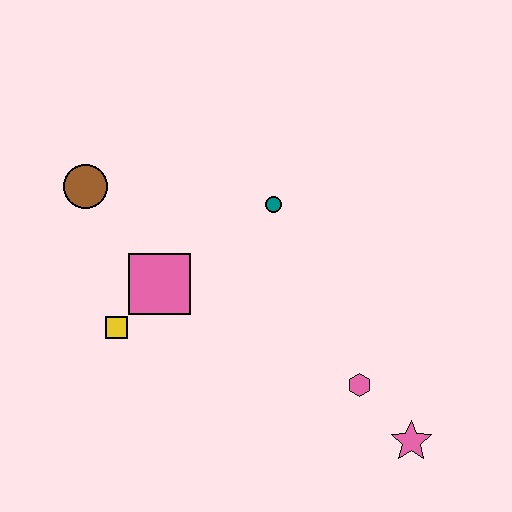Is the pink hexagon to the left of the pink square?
No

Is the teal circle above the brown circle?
No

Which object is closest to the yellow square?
The pink square is closest to the yellow square.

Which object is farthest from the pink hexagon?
The brown circle is farthest from the pink hexagon.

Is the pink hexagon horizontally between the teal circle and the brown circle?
No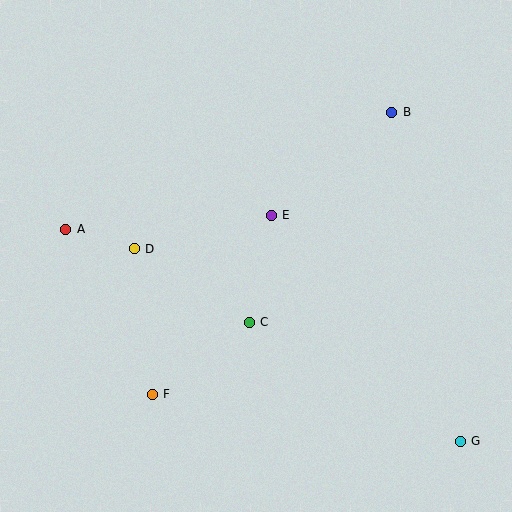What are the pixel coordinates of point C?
Point C is at (249, 322).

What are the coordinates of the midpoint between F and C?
The midpoint between F and C is at (201, 358).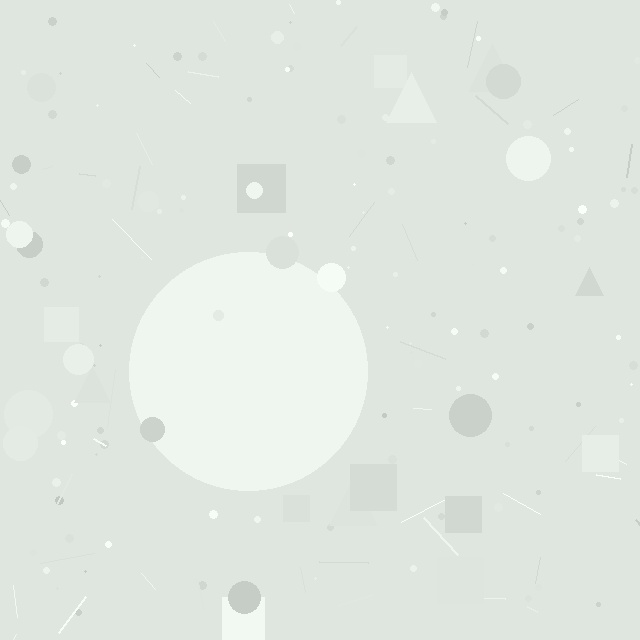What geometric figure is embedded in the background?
A circle is embedded in the background.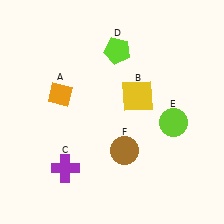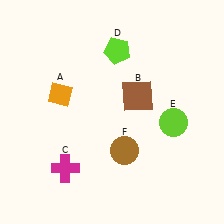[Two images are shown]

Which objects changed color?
B changed from yellow to brown. C changed from purple to magenta.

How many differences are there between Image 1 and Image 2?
There are 2 differences between the two images.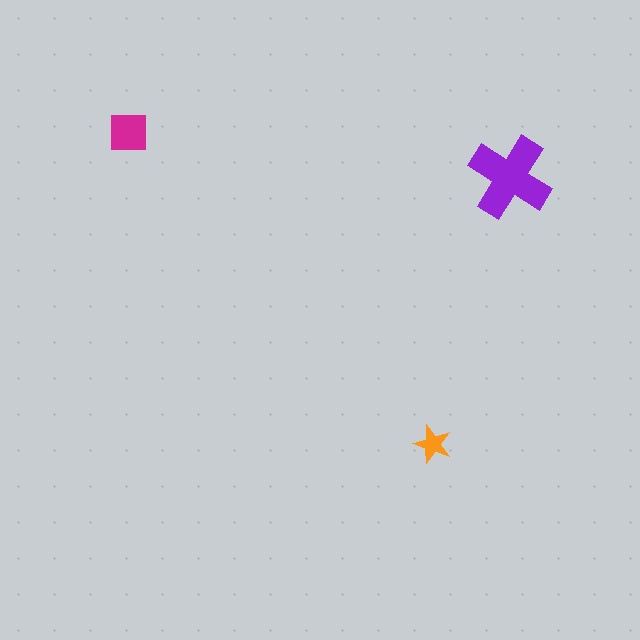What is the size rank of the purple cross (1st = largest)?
1st.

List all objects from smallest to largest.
The orange star, the magenta square, the purple cross.